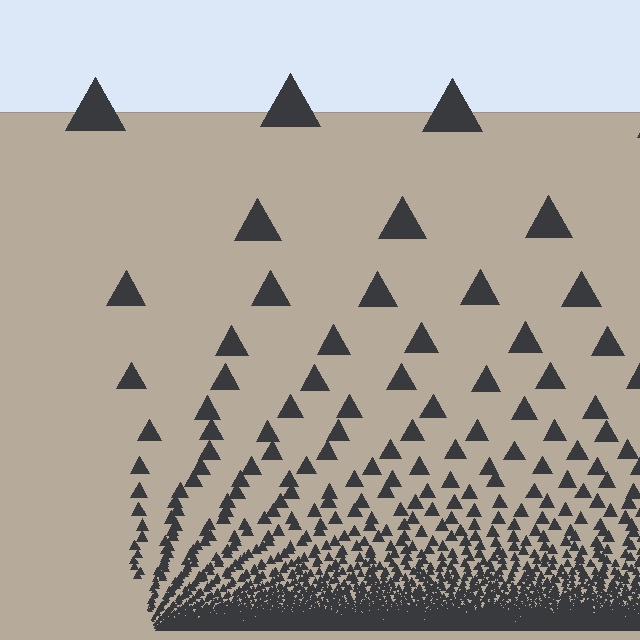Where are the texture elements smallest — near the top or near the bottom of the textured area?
Near the bottom.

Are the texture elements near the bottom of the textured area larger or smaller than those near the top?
Smaller. The gradient is inverted — elements near the bottom are smaller and denser.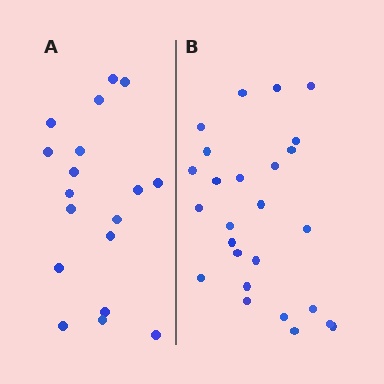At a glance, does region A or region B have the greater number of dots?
Region B (the right region) has more dots.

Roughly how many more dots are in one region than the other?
Region B has roughly 8 or so more dots than region A.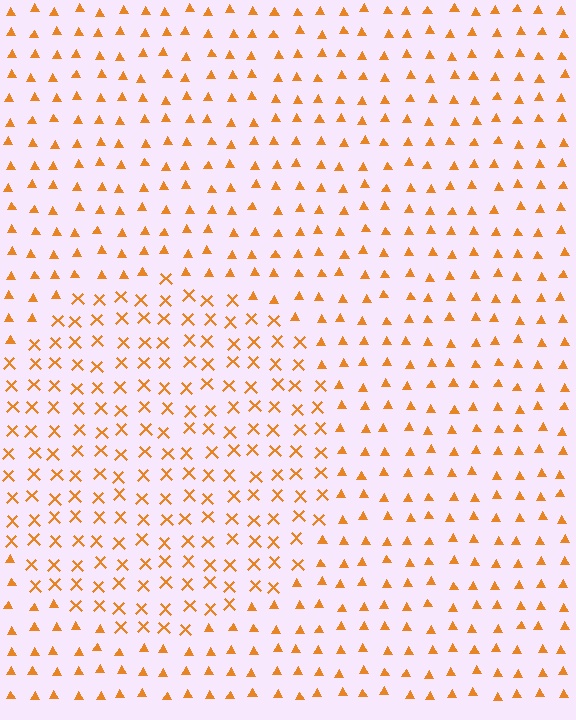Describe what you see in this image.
The image is filled with small orange elements arranged in a uniform grid. A circle-shaped region contains X marks, while the surrounding area contains triangles. The boundary is defined purely by the change in element shape.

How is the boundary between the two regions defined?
The boundary is defined by a change in element shape: X marks inside vs. triangles outside. All elements share the same color and spacing.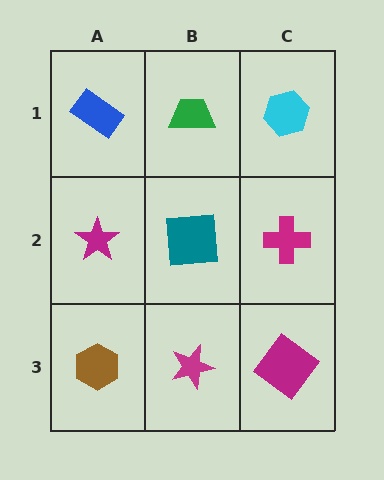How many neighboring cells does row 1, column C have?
2.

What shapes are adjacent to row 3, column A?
A magenta star (row 2, column A), a magenta star (row 3, column B).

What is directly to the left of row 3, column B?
A brown hexagon.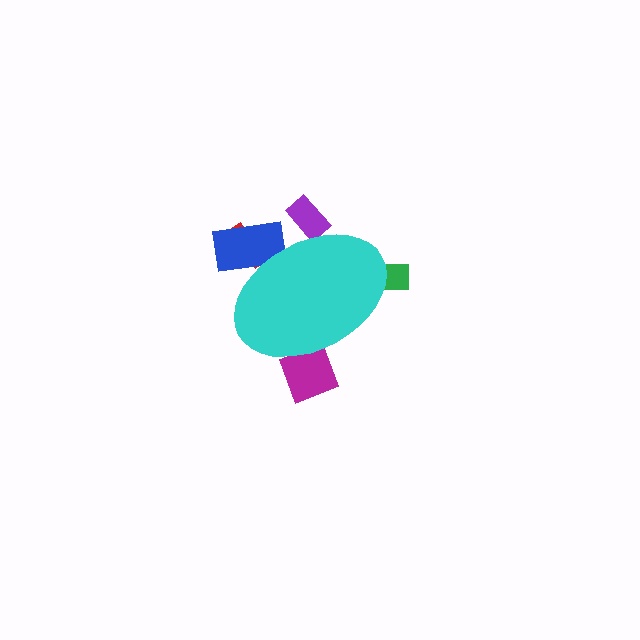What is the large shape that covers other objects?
A cyan ellipse.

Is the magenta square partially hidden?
Yes, the magenta square is partially hidden behind the cyan ellipse.